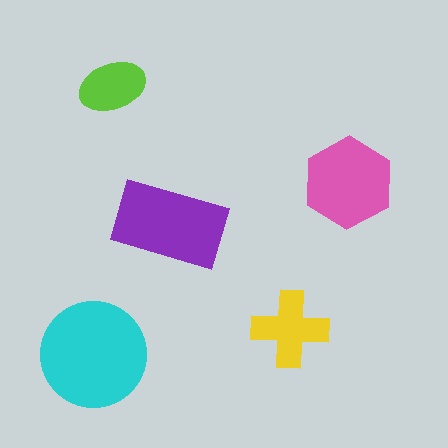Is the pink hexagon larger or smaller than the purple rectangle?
Smaller.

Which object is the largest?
The cyan circle.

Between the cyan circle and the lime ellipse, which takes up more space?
The cyan circle.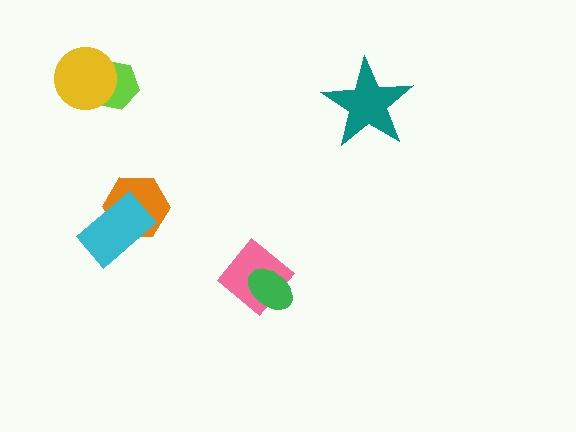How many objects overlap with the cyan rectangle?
1 object overlaps with the cyan rectangle.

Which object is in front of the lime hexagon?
The yellow circle is in front of the lime hexagon.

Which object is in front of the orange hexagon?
The cyan rectangle is in front of the orange hexagon.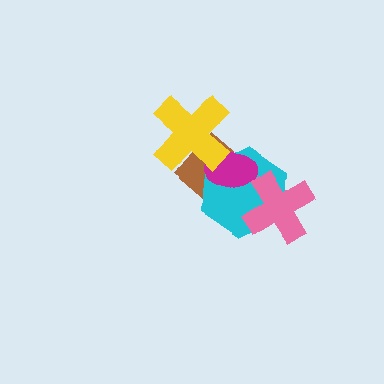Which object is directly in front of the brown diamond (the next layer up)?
The cyan hexagon is directly in front of the brown diamond.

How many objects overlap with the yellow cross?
2 objects overlap with the yellow cross.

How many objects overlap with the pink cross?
1 object overlaps with the pink cross.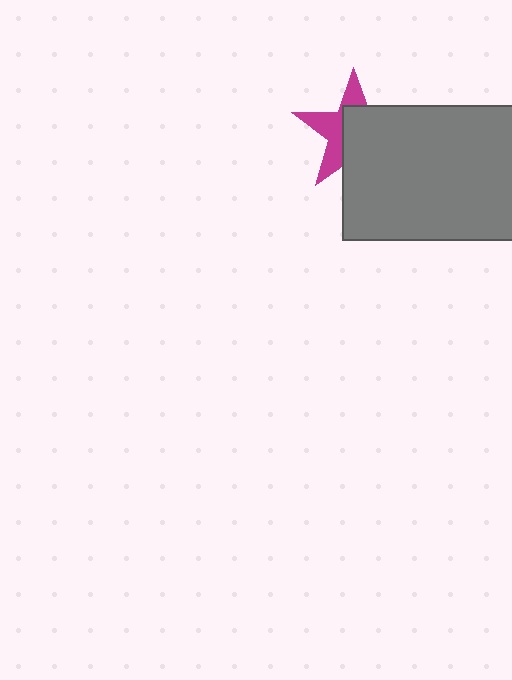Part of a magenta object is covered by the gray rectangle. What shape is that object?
It is a star.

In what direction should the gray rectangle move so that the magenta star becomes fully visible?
The gray rectangle should move toward the lower-right. That is the shortest direction to clear the overlap and leave the magenta star fully visible.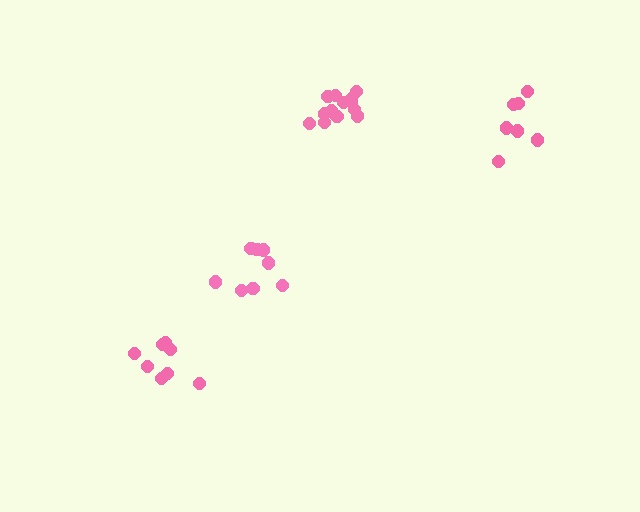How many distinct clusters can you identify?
There are 4 distinct clusters.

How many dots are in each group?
Group 1: 8 dots, Group 2: 7 dots, Group 3: 13 dots, Group 4: 8 dots (36 total).